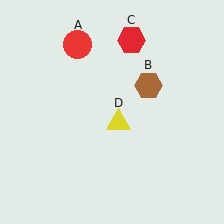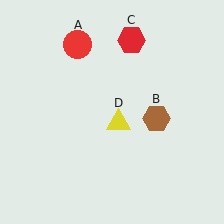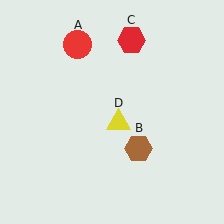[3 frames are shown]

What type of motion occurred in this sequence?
The brown hexagon (object B) rotated clockwise around the center of the scene.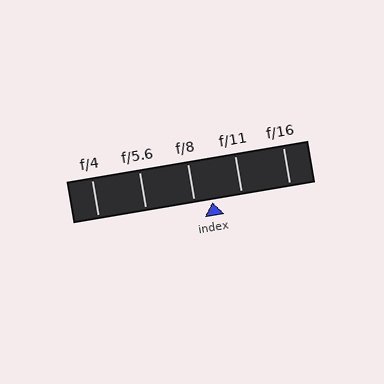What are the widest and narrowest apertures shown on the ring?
The widest aperture shown is f/4 and the narrowest is f/16.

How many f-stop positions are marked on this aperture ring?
There are 5 f-stop positions marked.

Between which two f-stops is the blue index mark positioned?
The index mark is between f/8 and f/11.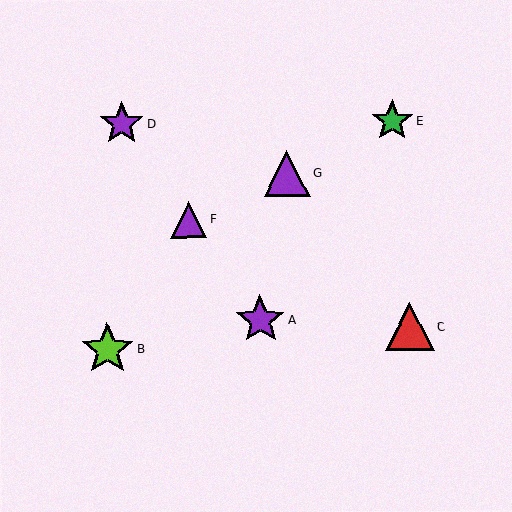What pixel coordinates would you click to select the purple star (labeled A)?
Click at (260, 320) to select the purple star A.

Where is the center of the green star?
The center of the green star is at (392, 121).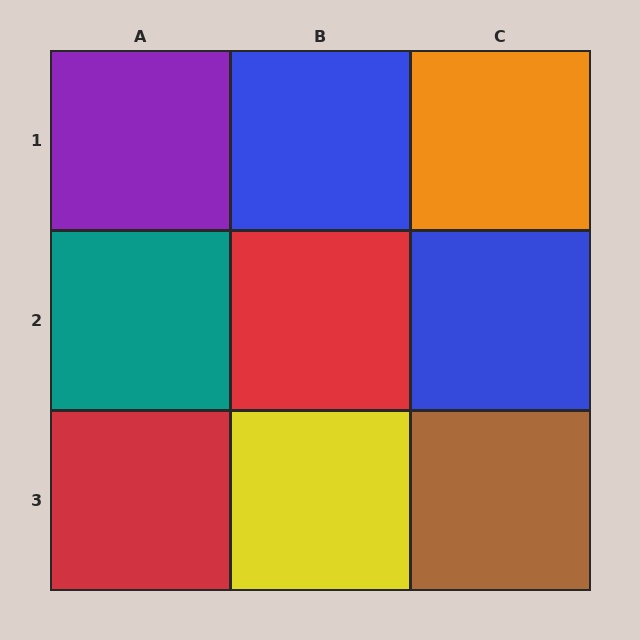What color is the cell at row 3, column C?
Brown.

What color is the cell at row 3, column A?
Red.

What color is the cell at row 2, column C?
Blue.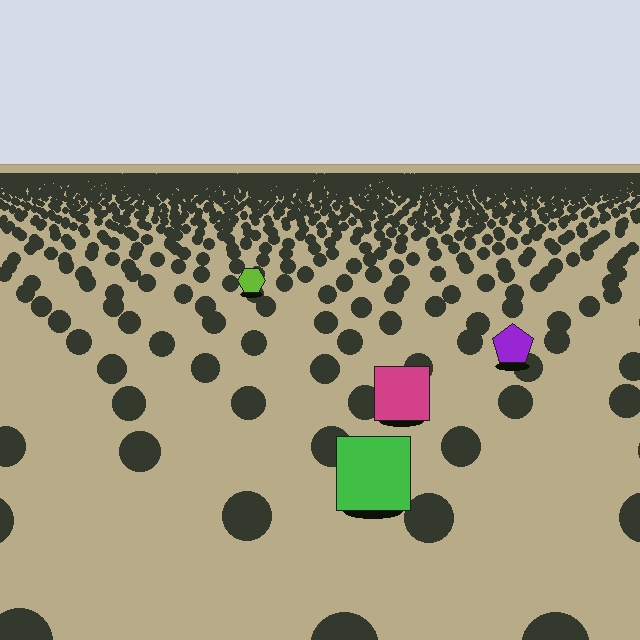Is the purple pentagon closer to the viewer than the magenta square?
No. The magenta square is closer — you can tell from the texture gradient: the ground texture is coarser near it.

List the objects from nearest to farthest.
From nearest to farthest: the green square, the magenta square, the purple pentagon, the lime hexagon.